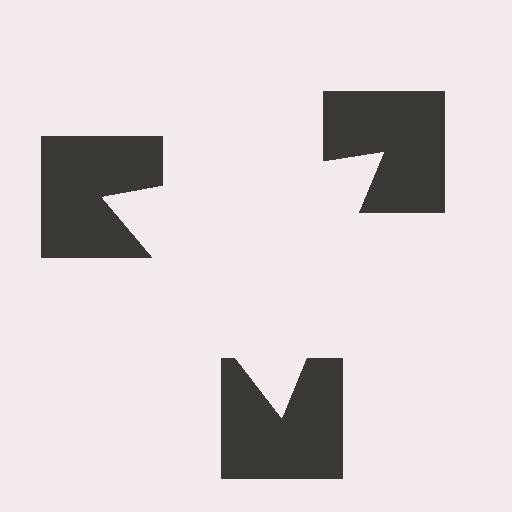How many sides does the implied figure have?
3 sides.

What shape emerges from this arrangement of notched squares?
An illusory triangle — its edges are inferred from the aligned wedge cuts in the notched squares, not physically drawn.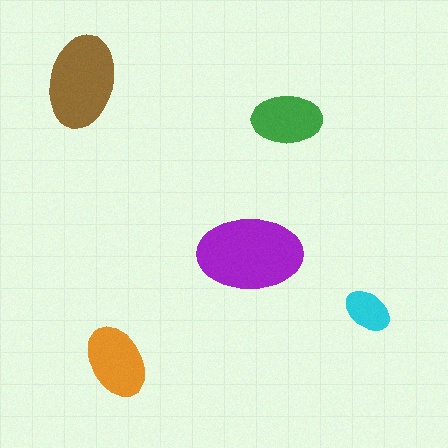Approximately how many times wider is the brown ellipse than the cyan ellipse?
About 2 times wider.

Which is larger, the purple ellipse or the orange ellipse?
The purple one.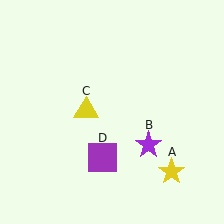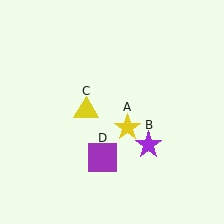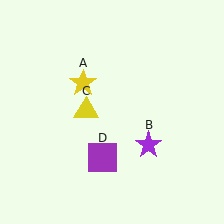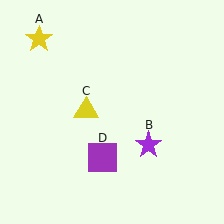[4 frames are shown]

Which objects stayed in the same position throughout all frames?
Purple star (object B) and yellow triangle (object C) and purple square (object D) remained stationary.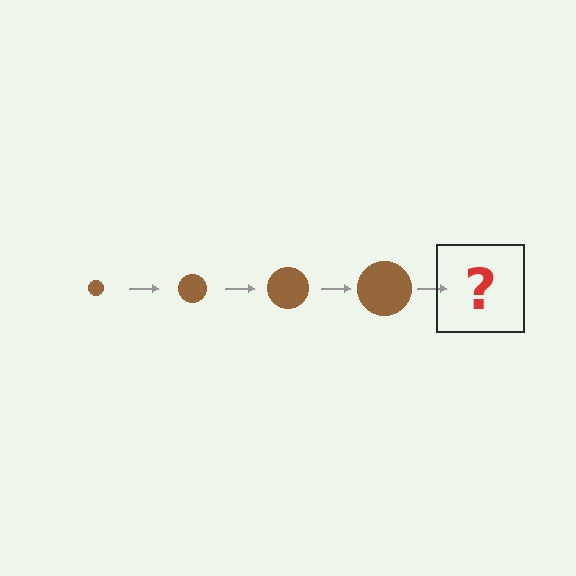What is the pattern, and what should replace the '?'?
The pattern is that the circle gets progressively larger each step. The '?' should be a brown circle, larger than the previous one.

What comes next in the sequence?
The next element should be a brown circle, larger than the previous one.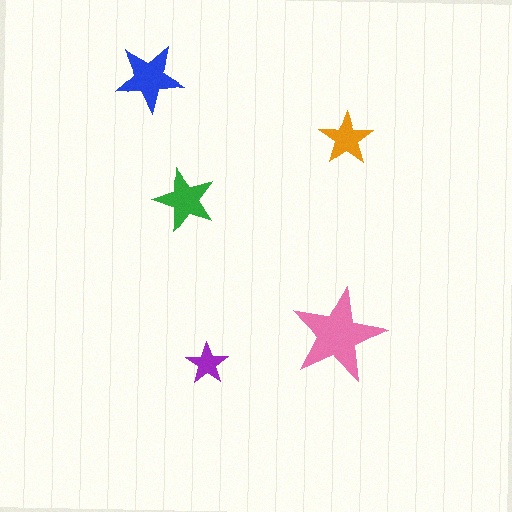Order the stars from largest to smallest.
the pink one, the blue one, the green one, the orange one, the purple one.